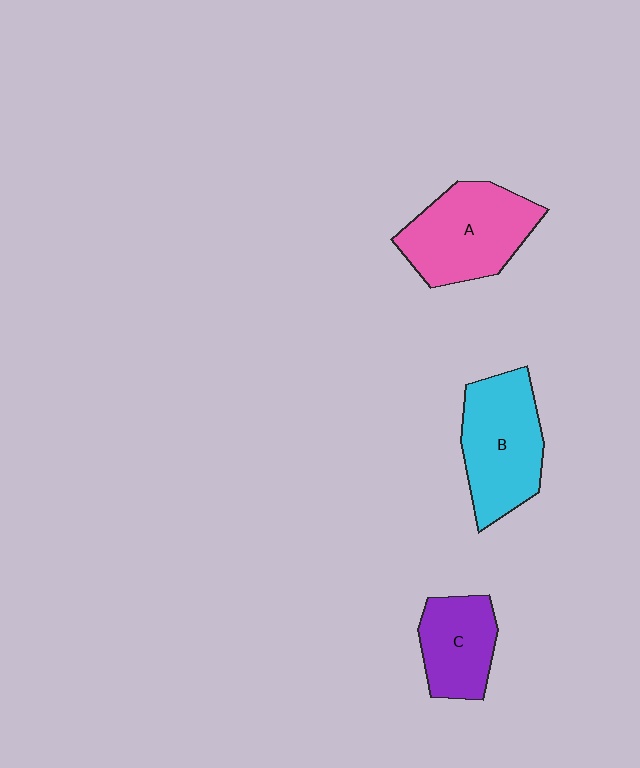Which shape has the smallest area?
Shape C (purple).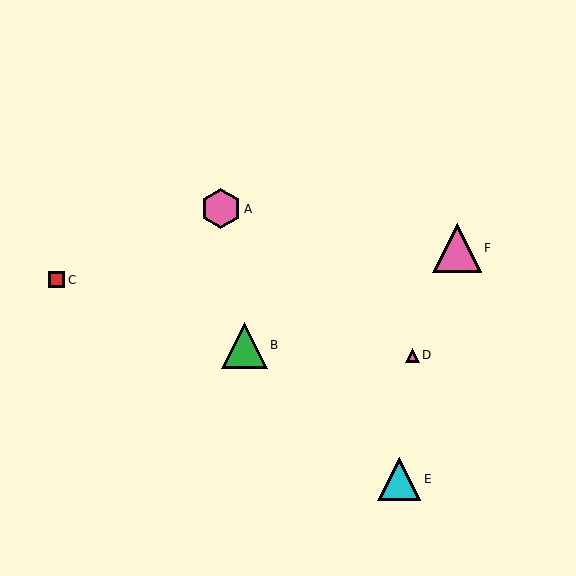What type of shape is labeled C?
Shape C is a red square.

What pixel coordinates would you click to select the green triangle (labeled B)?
Click at (244, 345) to select the green triangle B.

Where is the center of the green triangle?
The center of the green triangle is at (244, 345).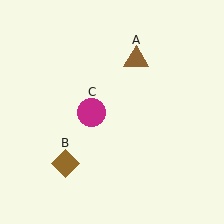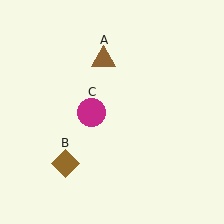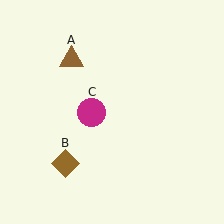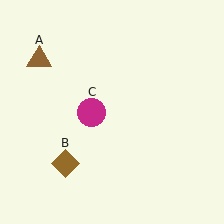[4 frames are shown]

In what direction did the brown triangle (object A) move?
The brown triangle (object A) moved left.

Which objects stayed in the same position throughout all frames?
Brown diamond (object B) and magenta circle (object C) remained stationary.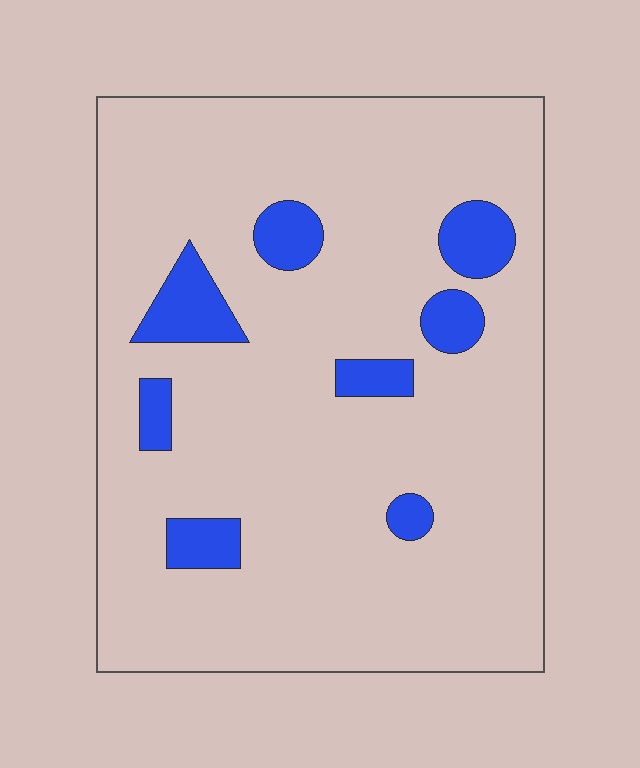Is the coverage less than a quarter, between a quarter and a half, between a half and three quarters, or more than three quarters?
Less than a quarter.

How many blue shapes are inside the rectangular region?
8.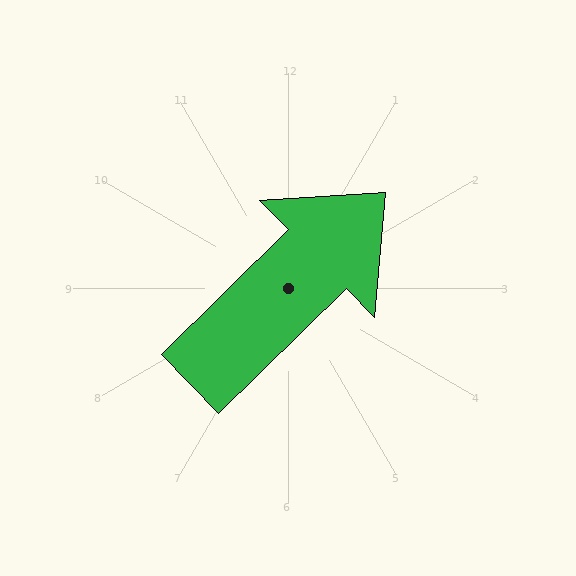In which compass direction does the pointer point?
Northeast.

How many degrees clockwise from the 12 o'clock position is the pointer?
Approximately 46 degrees.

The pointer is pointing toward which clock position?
Roughly 2 o'clock.